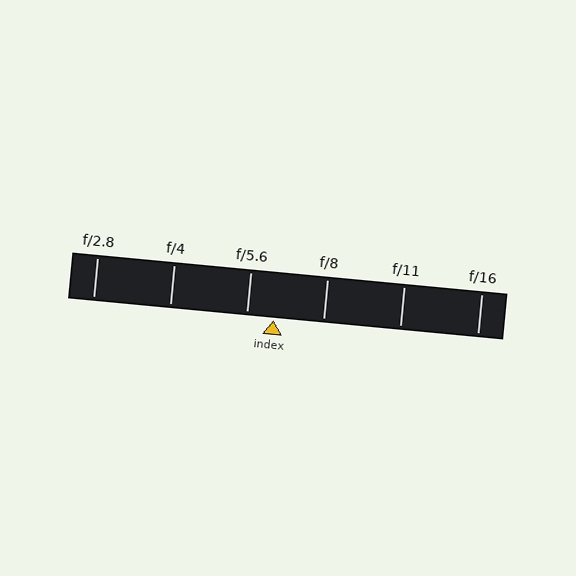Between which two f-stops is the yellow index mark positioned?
The index mark is between f/5.6 and f/8.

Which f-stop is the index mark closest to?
The index mark is closest to f/5.6.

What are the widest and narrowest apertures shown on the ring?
The widest aperture shown is f/2.8 and the narrowest is f/16.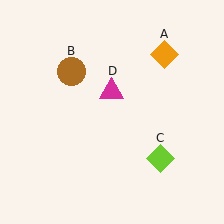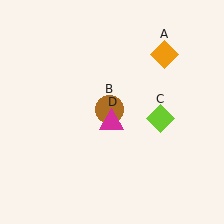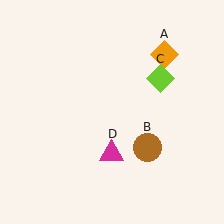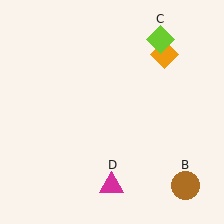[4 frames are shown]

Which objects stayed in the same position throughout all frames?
Orange diamond (object A) remained stationary.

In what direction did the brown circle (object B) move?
The brown circle (object B) moved down and to the right.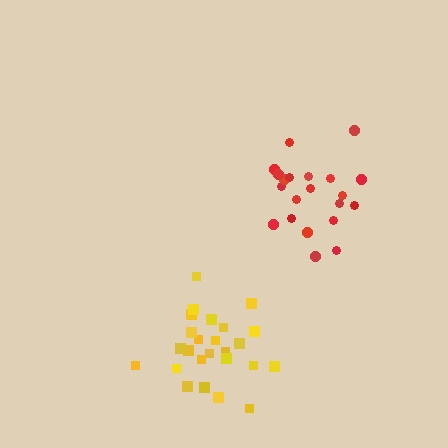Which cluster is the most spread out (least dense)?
Red.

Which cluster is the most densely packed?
Yellow.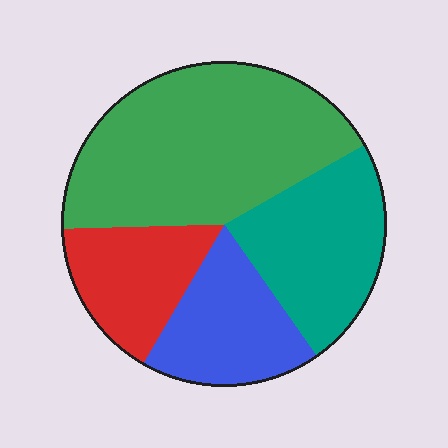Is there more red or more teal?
Teal.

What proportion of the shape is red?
Red covers about 15% of the shape.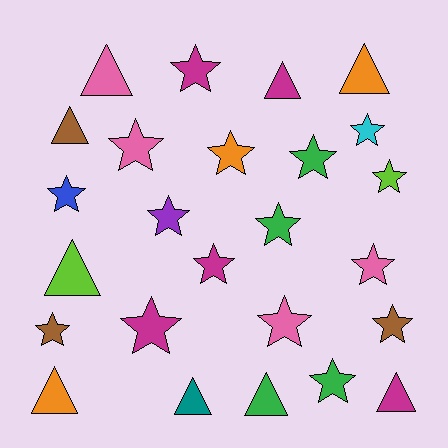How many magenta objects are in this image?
There are 5 magenta objects.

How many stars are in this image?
There are 16 stars.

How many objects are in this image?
There are 25 objects.